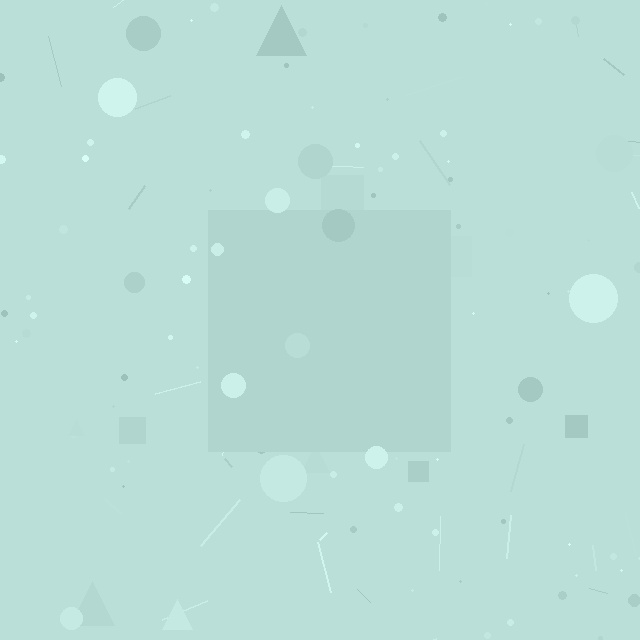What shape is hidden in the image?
A square is hidden in the image.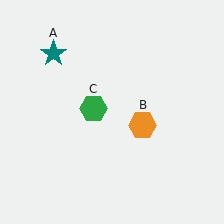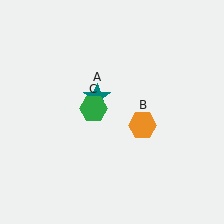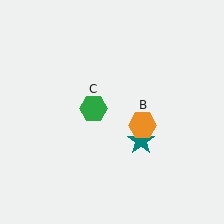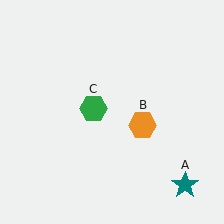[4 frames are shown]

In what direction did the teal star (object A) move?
The teal star (object A) moved down and to the right.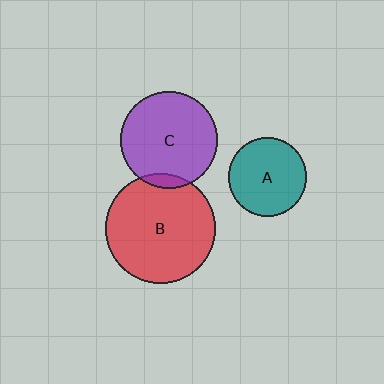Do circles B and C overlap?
Yes.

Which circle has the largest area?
Circle B (red).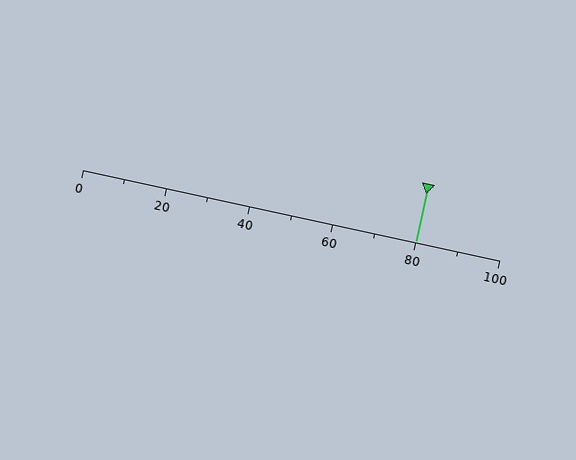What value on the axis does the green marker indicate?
The marker indicates approximately 80.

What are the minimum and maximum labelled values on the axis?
The axis runs from 0 to 100.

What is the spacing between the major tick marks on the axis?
The major ticks are spaced 20 apart.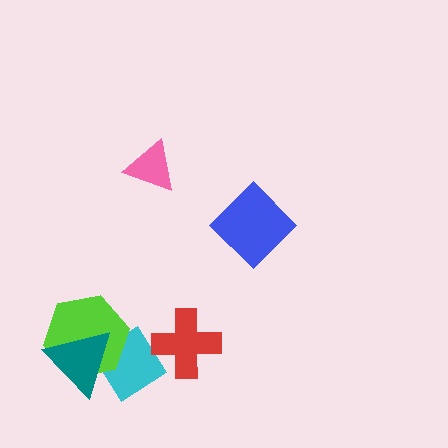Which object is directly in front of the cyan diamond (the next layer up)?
The lime hexagon is directly in front of the cyan diamond.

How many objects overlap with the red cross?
0 objects overlap with the red cross.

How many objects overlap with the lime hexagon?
2 objects overlap with the lime hexagon.